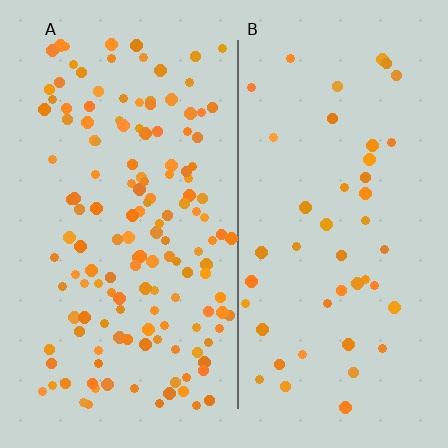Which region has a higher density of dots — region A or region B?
A (the left).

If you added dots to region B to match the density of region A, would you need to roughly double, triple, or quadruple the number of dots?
Approximately triple.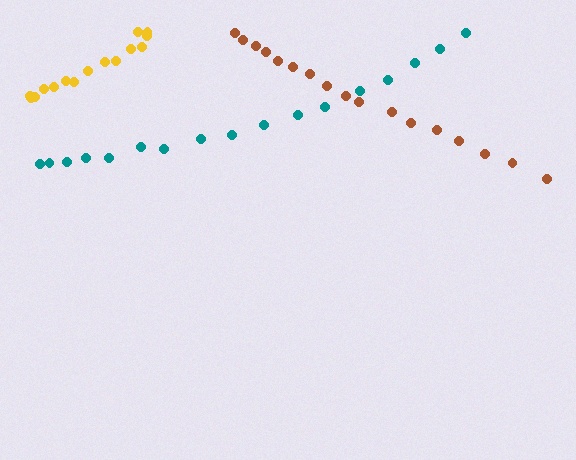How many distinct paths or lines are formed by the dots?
There are 3 distinct paths.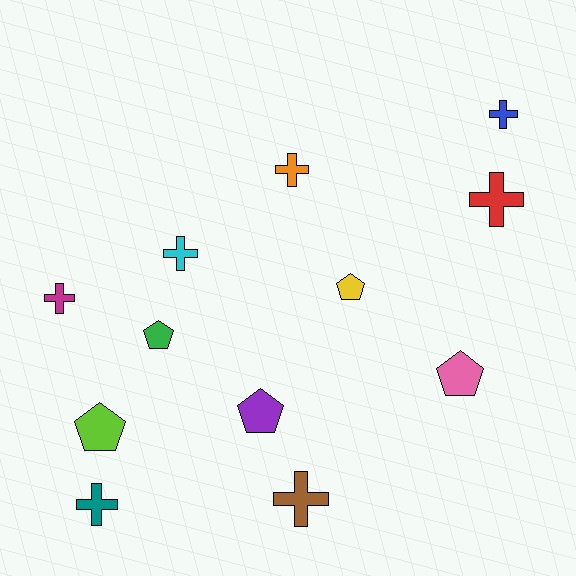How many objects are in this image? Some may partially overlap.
There are 12 objects.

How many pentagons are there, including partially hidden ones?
There are 5 pentagons.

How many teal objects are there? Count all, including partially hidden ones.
There is 1 teal object.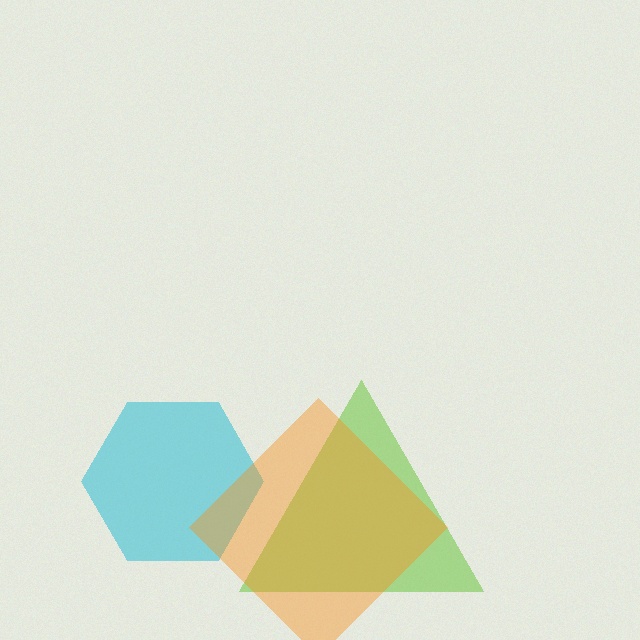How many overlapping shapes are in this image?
There are 3 overlapping shapes in the image.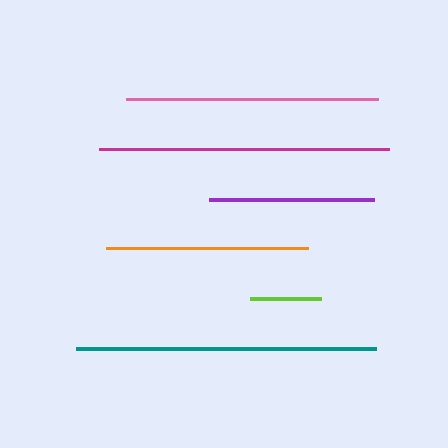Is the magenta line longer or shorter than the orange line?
The magenta line is longer than the orange line.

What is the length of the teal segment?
The teal segment is approximately 300 pixels long.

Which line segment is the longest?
The teal line is the longest at approximately 300 pixels.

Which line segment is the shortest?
The lime line is the shortest at approximately 71 pixels.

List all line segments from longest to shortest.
From longest to shortest: teal, magenta, pink, orange, purple, lime.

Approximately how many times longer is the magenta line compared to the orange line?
The magenta line is approximately 1.4 times the length of the orange line.